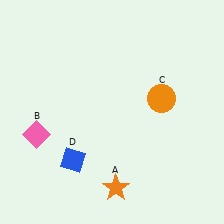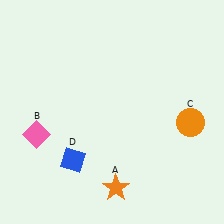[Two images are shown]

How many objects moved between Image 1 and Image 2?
1 object moved between the two images.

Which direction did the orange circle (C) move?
The orange circle (C) moved right.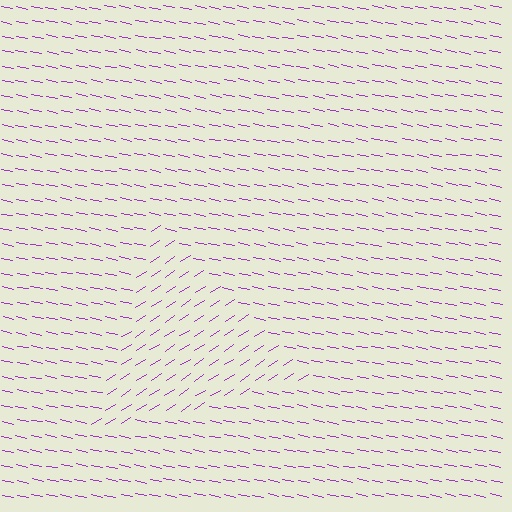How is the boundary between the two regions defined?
The boundary is defined purely by a change in line orientation (approximately 45 degrees difference). All lines are the same color and thickness.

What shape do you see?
I see a triangle.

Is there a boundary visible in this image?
Yes, there is a texture boundary formed by a change in line orientation.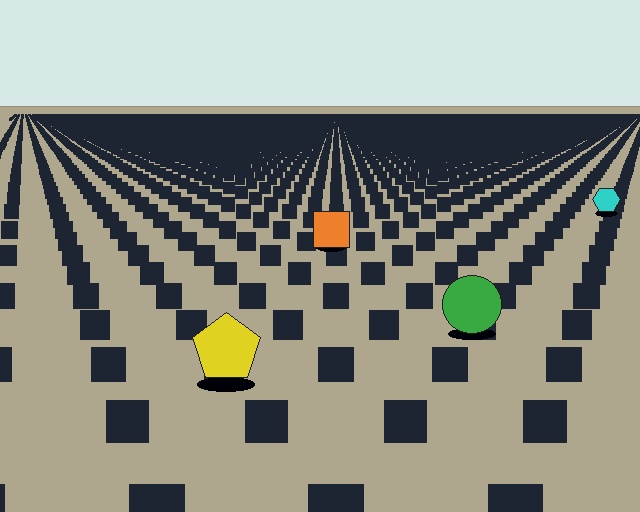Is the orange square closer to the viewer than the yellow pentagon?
No. The yellow pentagon is closer — you can tell from the texture gradient: the ground texture is coarser near it.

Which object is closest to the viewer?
The yellow pentagon is closest. The texture marks near it are larger and more spread out.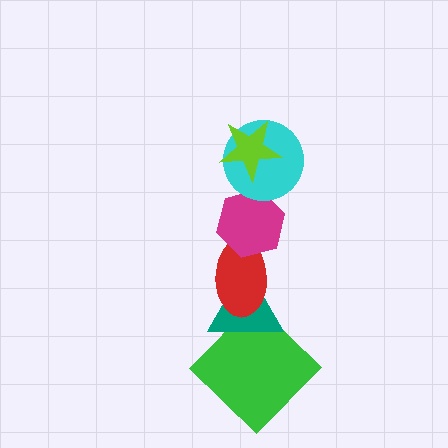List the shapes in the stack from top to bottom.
From top to bottom: the lime star, the cyan circle, the magenta hexagon, the red ellipse, the teal triangle, the green diamond.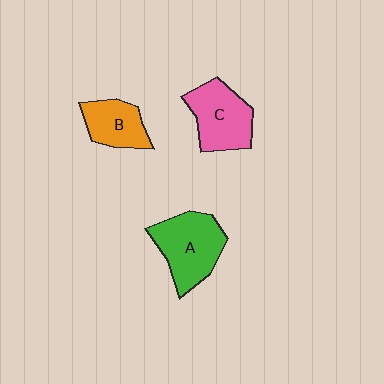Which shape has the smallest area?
Shape B (orange).